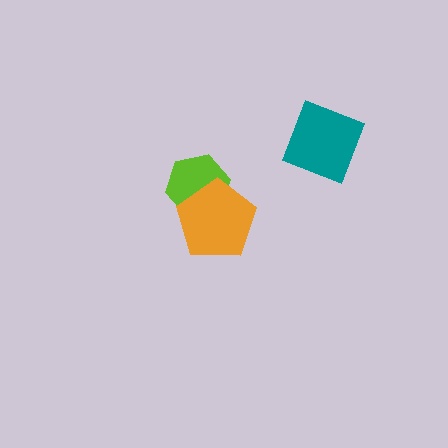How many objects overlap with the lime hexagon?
1 object overlaps with the lime hexagon.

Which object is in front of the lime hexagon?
The orange pentagon is in front of the lime hexagon.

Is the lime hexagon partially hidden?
Yes, it is partially covered by another shape.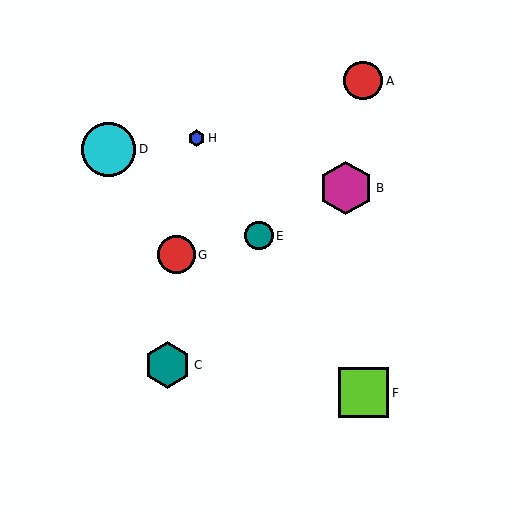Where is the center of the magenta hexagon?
The center of the magenta hexagon is at (346, 188).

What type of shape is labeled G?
Shape G is a red circle.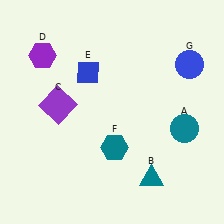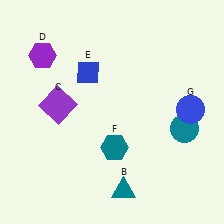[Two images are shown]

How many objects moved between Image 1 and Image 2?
2 objects moved between the two images.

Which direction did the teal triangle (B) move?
The teal triangle (B) moved left.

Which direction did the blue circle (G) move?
The blue circle (G) moved down.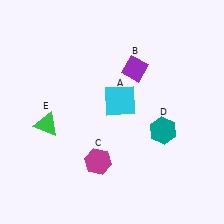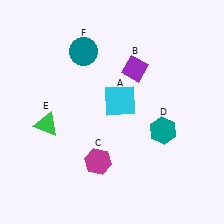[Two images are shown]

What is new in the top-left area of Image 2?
A teal circle (F) was added in the top-left area of Image 2.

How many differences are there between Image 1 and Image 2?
There is 1 difference between the two images.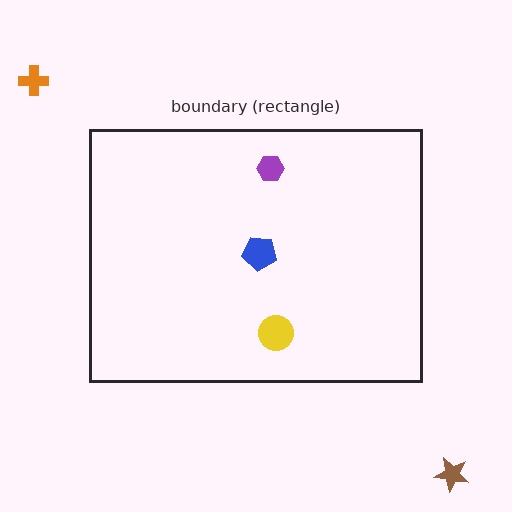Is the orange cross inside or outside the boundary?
Outside.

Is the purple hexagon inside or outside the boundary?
Inside.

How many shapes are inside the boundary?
3 inside, 2 outside.